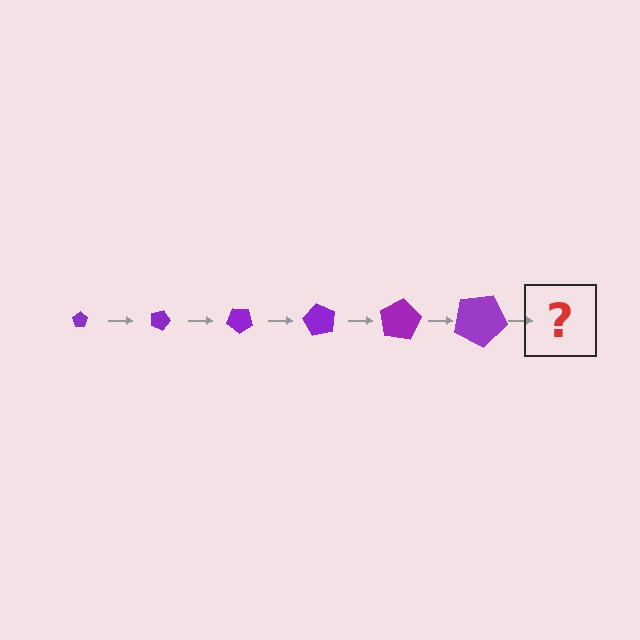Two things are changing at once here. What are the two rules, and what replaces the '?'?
The two rules are that the pentagon grows larger each step and it rotates 20 degrees each step. The '?' should be a pentagon, larger than the previous one and rotated 120 degrees from the start.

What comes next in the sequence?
The next element should be a pentagon, larger than the previous one and rotated 120 degrees from the start.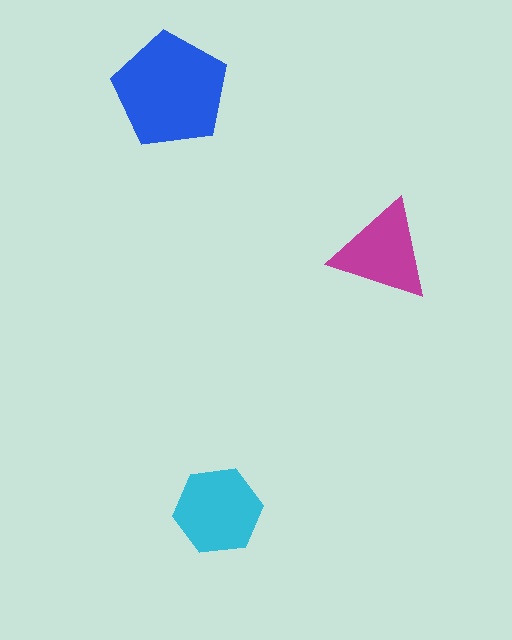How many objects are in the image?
There are 3 objects in the image.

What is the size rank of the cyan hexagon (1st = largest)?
2nd.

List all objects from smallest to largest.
The magenta triangle, the cyan hexagon, the blue pentagon.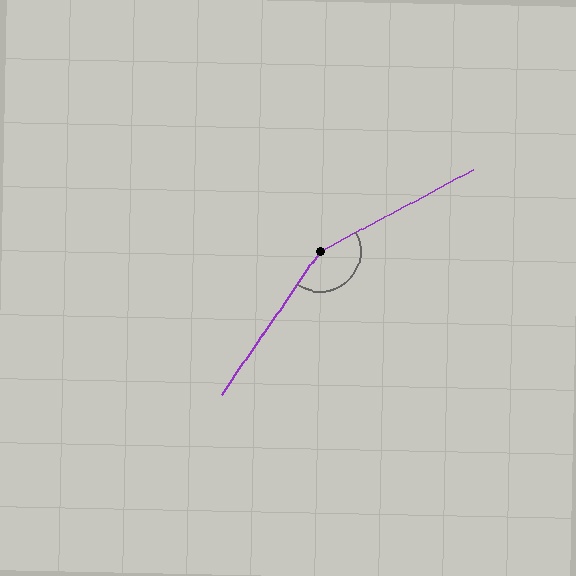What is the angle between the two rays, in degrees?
Approximately 153 degrees.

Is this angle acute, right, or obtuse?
It is obtuse.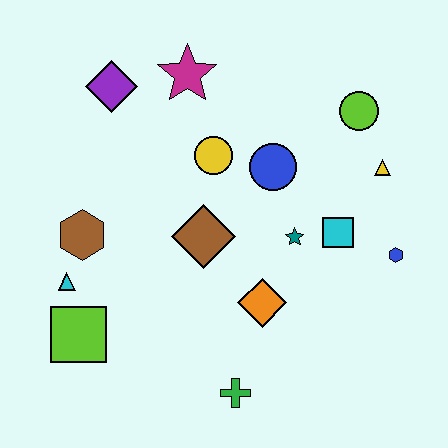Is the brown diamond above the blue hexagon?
Yes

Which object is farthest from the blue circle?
The lime square is farthest from the blue circle.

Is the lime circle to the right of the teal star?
Yes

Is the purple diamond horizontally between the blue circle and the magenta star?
No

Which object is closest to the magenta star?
The purple diamond is closest to the magenta star.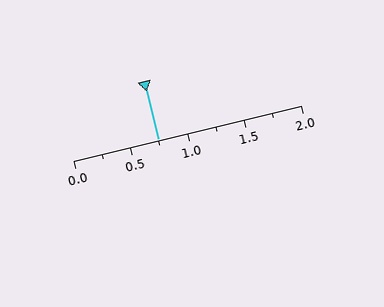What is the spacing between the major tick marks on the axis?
The major ticks are spaced 0.5 apart.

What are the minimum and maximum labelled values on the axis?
The axis runs from 0.0 to 2.0.